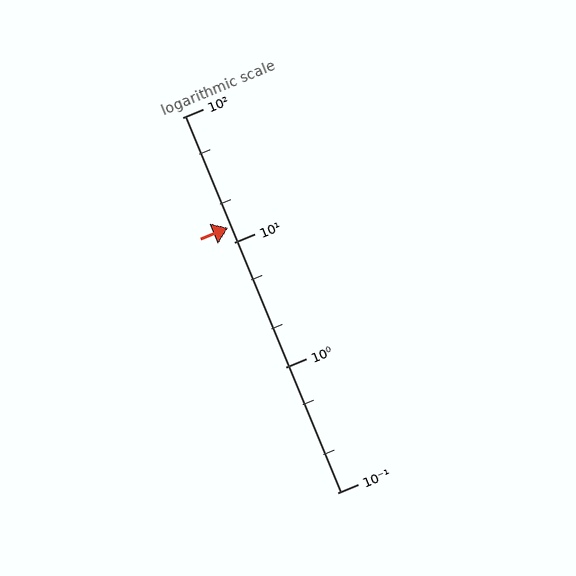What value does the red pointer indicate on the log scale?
The pointer indicates approximately 13.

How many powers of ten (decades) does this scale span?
The scale spans 3 decades, from 0.1 to 100.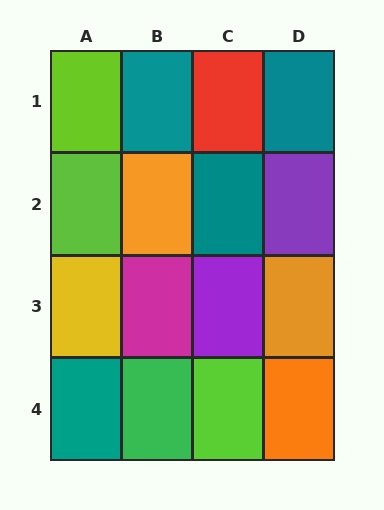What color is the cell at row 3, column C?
Purple.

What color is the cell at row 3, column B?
Magenta.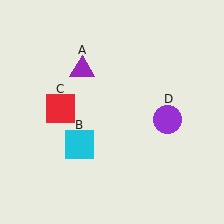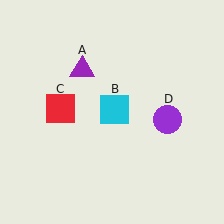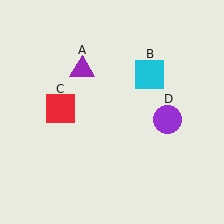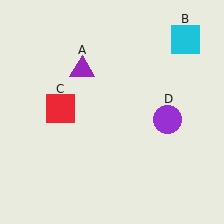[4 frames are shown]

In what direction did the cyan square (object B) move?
The cyan square (object B) moved up and to the right.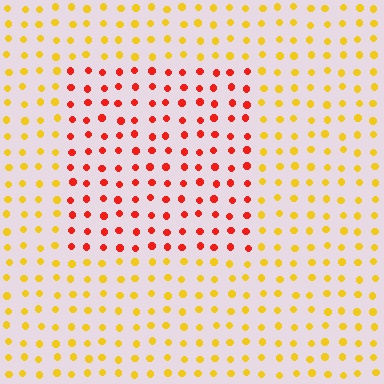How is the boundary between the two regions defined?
The boundary is defined purely by a slight shift in hue (about 48 degrees). Spacing, size, and orientation are identical on both sides.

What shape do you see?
I see a rectangle.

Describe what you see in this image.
The image is filled with small yellow elements in a uniform arrangement. A rectangle-shaped region is visible where the elements are tinted to a slightly different hue, forming a subtle color boundary.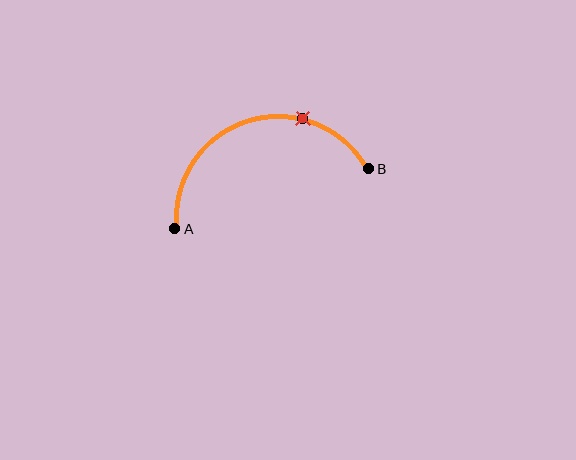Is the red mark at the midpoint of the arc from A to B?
No. The red mark lies on the arc but is closer to endpoint B. The arc midpoint would be at the point on the curve equidistant along the arc from both A and B.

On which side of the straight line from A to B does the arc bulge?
The arc bulges above the straight line connecting A and B.